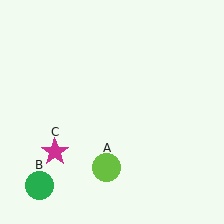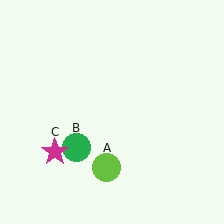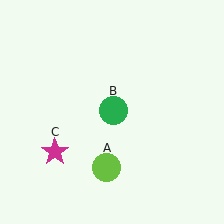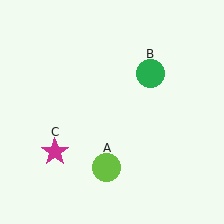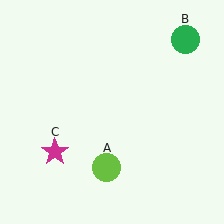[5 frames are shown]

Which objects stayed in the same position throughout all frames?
Lime circle (object A) and magenta star (object C) remained stationary.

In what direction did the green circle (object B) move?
The green circle (object B) moved up and to the right.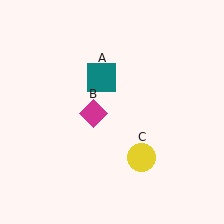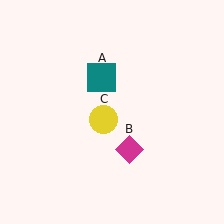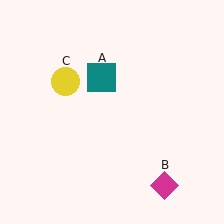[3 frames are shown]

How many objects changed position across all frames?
2 objects changed position: magenta diamond (object B), yellow circle (object C).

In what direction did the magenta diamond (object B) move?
The magenta diamond (object B) moved down and to the right.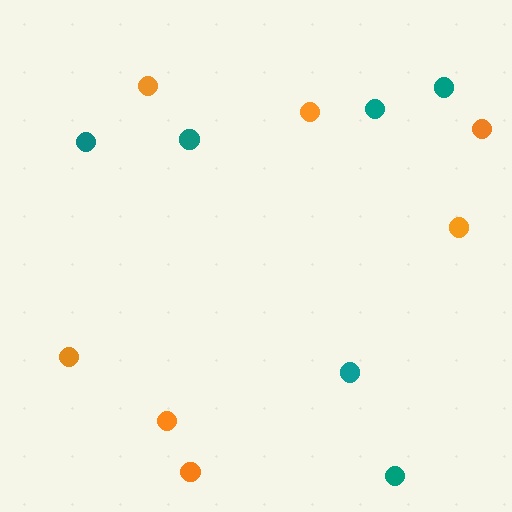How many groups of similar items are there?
There are 2 groups: one group of orange circles (7) and one group of teal circles (6).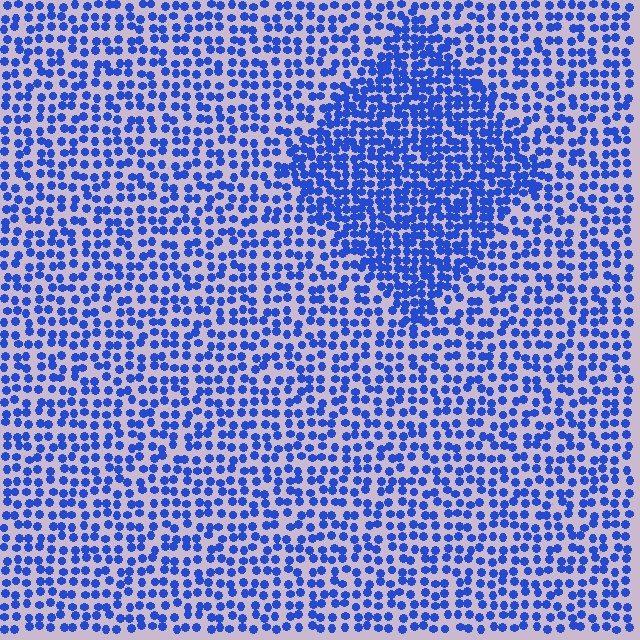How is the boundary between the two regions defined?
The boundary is defined by a change in element density (approximately 1.8x ratio). All elements are the same color, size, and shape.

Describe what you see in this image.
The image contains small blue elements arranged at two different densities. A diamond-shaped region is visible where the elements are more densely packed than the surrounding area.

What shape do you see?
I see a diamond.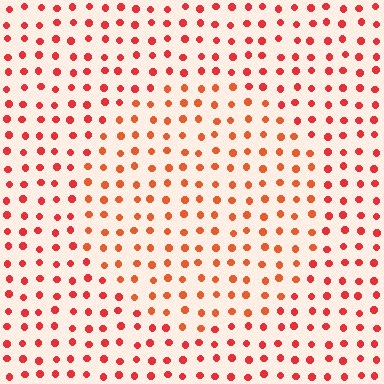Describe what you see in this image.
The image is filled with small red elements in a uniform arrangement. A circle-shaped region is visible where the elements are tinted to a slightly different hue, forming a subtle color boundary.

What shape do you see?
I see a circle.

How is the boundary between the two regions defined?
The boundary is defined purely by a slight shift in hue (about 19 degrees). Spacing, size, and orientation are identical on both sides.